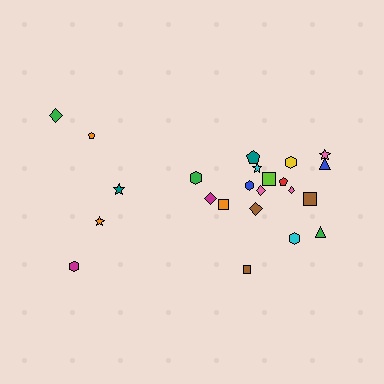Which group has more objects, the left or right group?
The right group.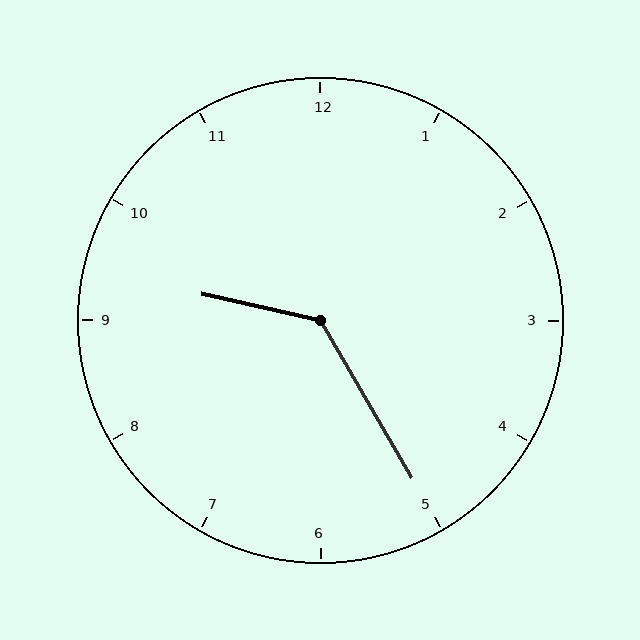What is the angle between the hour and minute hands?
Approximately 132 degrees.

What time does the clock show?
9:25.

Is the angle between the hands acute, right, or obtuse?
It is obtuse.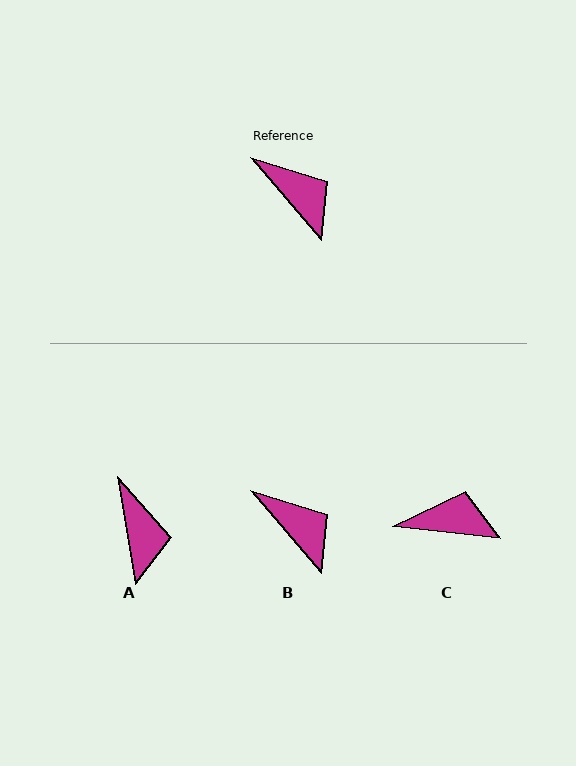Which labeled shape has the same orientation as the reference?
B.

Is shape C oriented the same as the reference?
No, it is off by about 43 degrees.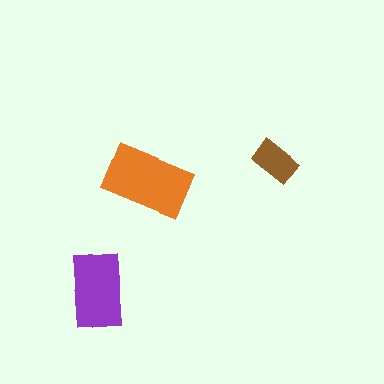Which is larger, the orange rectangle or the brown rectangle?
The orange one.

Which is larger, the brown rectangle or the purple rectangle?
The purple one.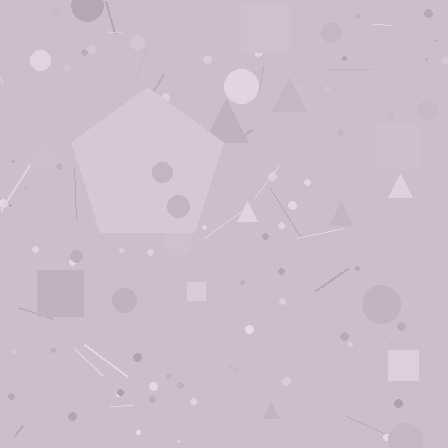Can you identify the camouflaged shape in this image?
The camouflaged shape is a pentagon.